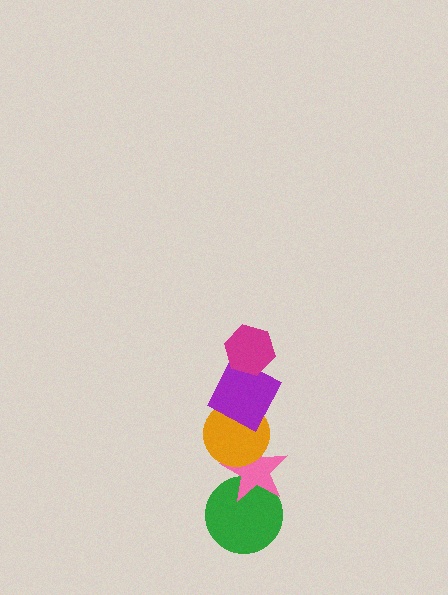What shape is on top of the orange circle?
The purple square is on top of the orange circle.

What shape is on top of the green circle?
The pink star is on top of the green circle.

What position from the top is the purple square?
The purple square is 2nd from the top.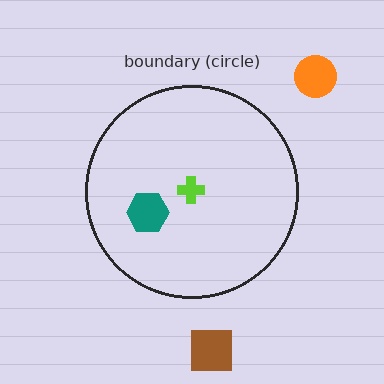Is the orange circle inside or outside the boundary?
Outside.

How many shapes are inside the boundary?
2 inside, 2 outside.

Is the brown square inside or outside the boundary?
Outside.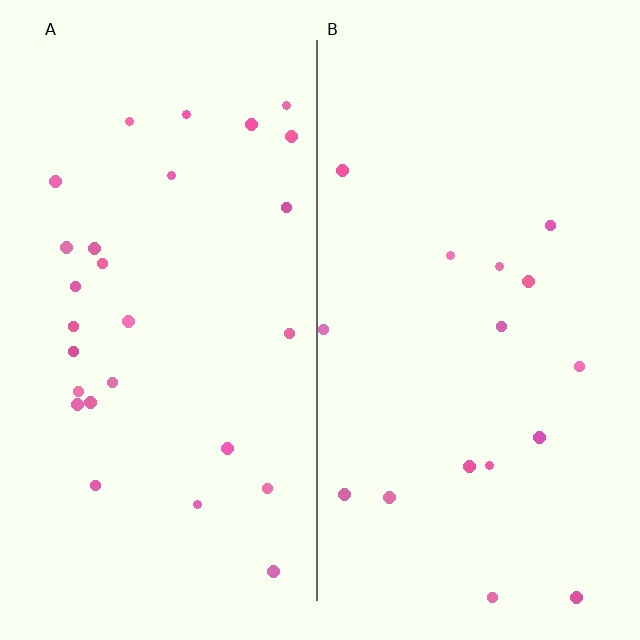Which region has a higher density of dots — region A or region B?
A (the left).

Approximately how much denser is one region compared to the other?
Approximately 1.7× — region A over region B.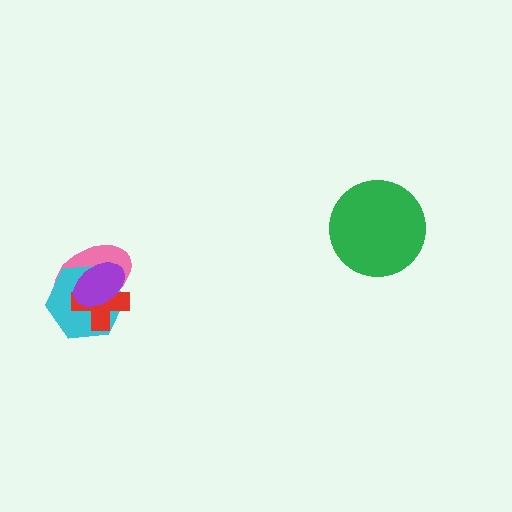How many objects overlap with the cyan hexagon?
3 objects overlap with the cyan hexagon.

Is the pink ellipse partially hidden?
Yes, it is partially covered by another shape.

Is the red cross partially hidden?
Yes, it is partially covered by another shape.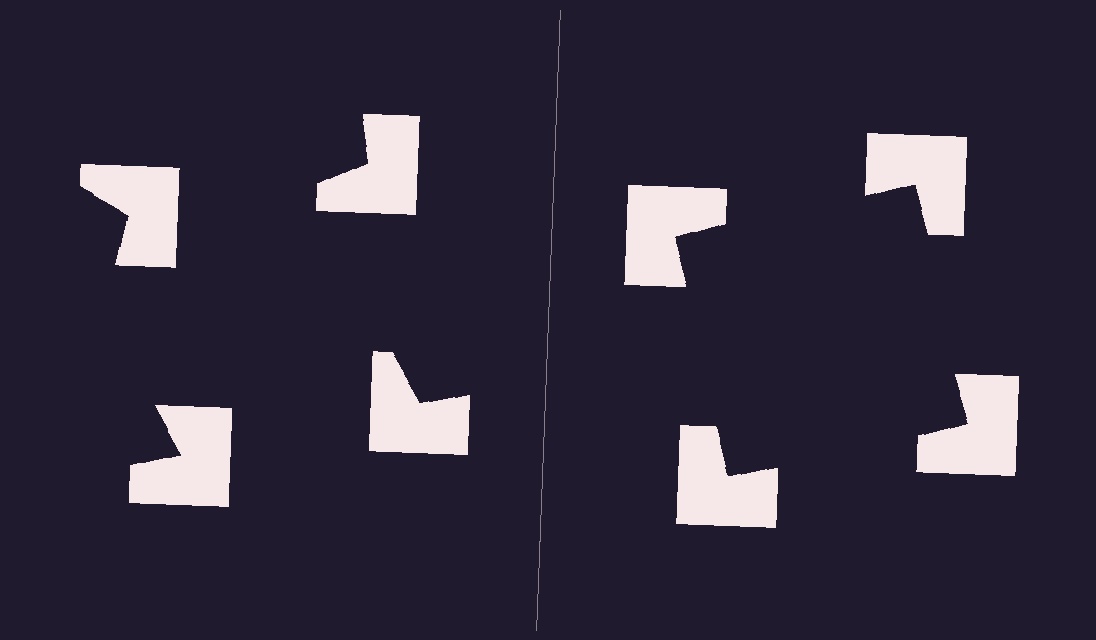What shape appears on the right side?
An illusory square.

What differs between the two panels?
The notched squares are positioned identically on both sides; only the wedge orientations differ. On the right they align to a square; on the left they are misaligned.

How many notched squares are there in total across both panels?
8 — 4 on each side.